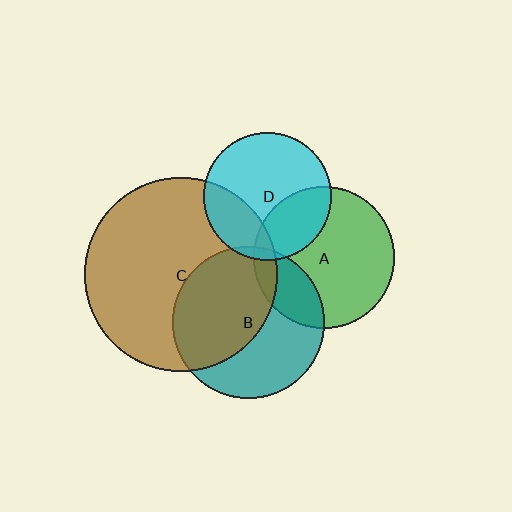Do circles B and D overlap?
Yes.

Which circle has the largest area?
Circle C (brown).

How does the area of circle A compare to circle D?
Approximately 1.2 times.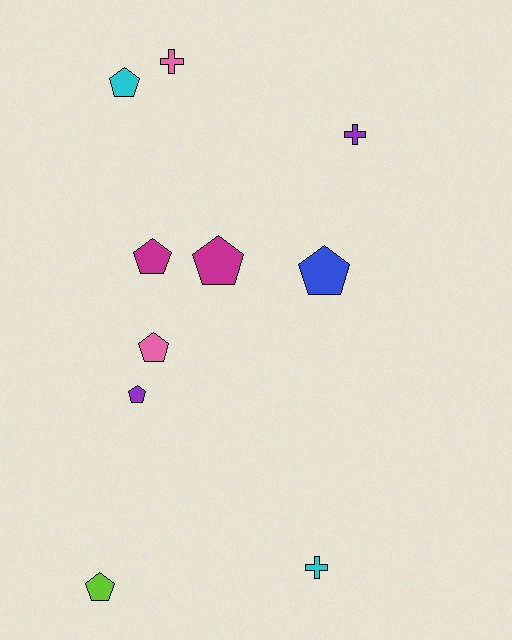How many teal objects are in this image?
There are no teal objects.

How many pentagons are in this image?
There are 7 pentagons.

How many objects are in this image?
There are 10 objects.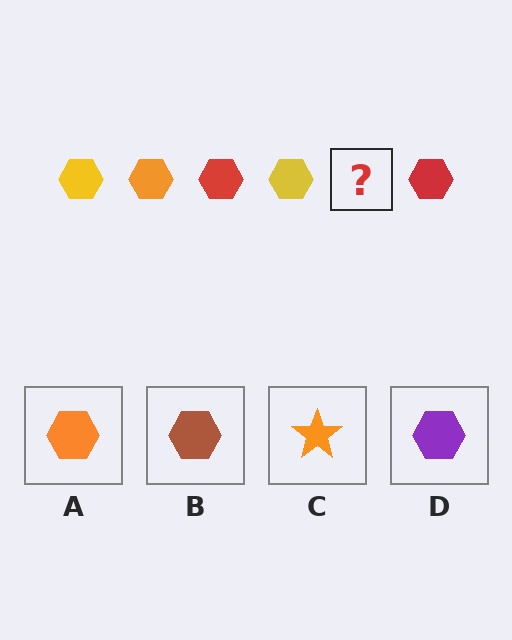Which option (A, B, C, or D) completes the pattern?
A.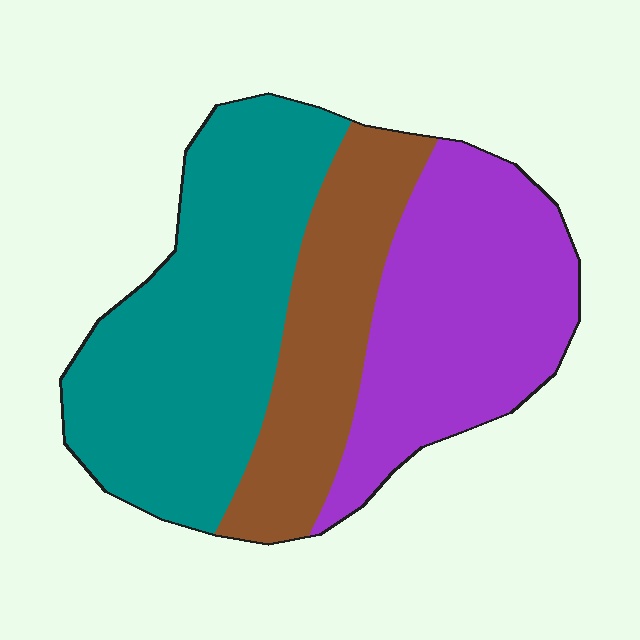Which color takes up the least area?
Brown, at roughly 25%.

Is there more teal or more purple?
Teal.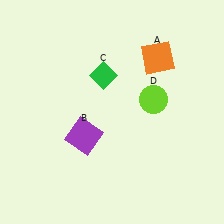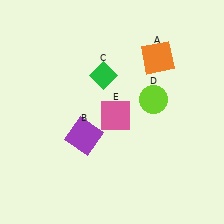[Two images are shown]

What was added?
A pink square (E) was added in Image 2.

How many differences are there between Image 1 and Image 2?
There is 1 difference between the two images.